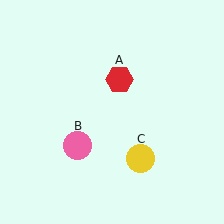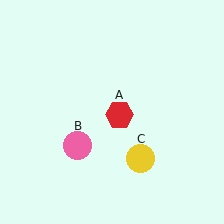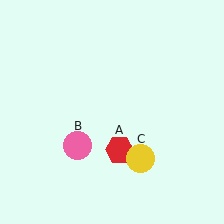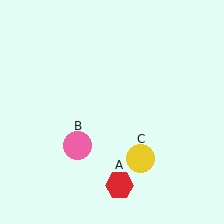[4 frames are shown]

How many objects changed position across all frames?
1 object changed position: red hexagon (object A).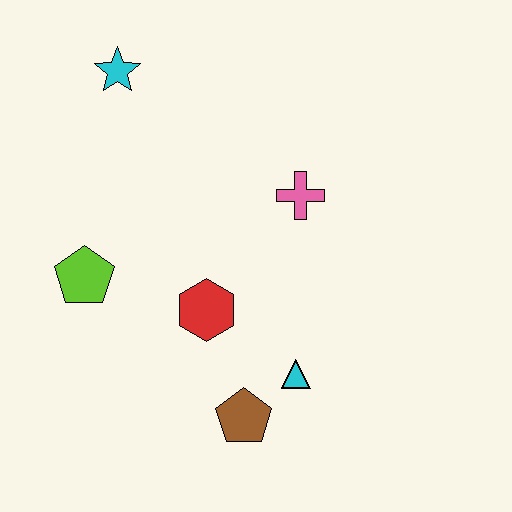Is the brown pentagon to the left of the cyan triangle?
Yes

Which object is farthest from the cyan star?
The brown pentagon is farthest from the cyan star.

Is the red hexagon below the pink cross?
Yes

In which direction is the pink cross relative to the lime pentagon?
The pink cross is to the right of the lime pentagon.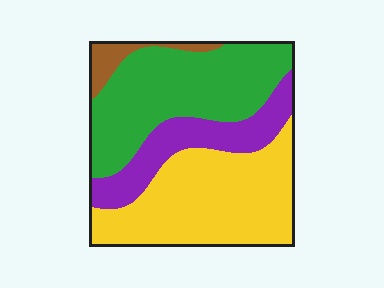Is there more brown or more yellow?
Yellow.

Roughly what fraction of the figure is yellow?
Yellow covers about 40% of the figure.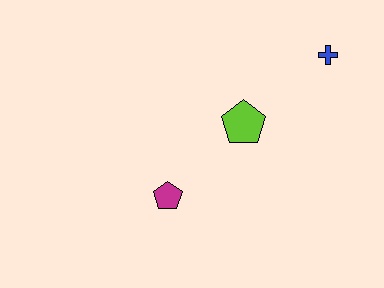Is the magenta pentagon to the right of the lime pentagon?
No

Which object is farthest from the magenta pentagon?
The blue cross is farthest from the magenta pentagon.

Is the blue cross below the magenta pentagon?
No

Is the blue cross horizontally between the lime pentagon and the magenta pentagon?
No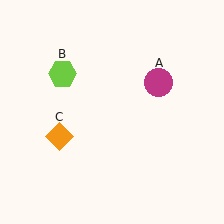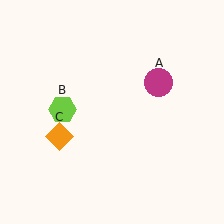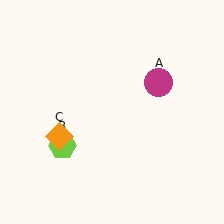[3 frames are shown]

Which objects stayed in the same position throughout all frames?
Magenta circle (object A) and orange diamond (object C) remained stationary.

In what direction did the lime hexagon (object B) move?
The lime hexagon (object B) moved down.